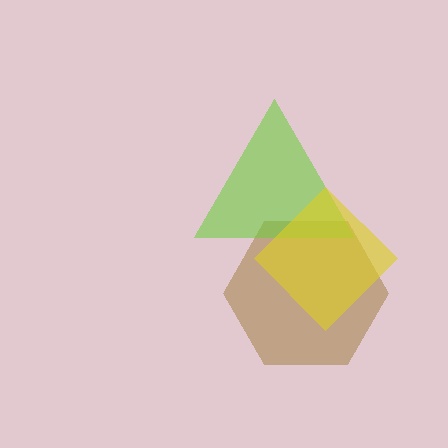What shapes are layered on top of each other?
The layered shapes are: a brown hexagon, a lime triangle, a yellow diamond.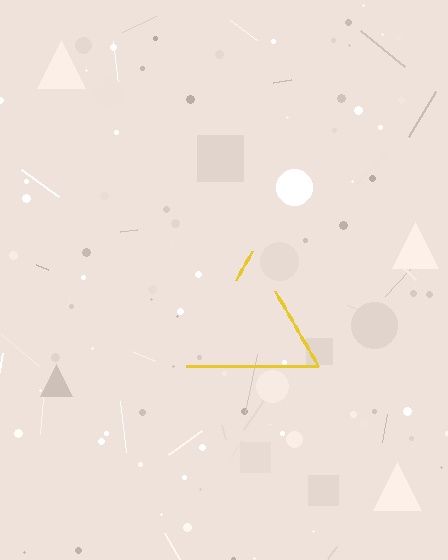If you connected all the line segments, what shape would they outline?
They would outline a triangle.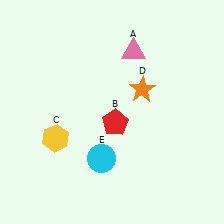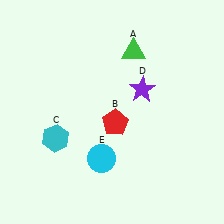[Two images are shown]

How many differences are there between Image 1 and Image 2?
There are 3 differences between the two images.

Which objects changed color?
A changed from pink to green. C changed from yellow to cyan. D changed from orange to purple.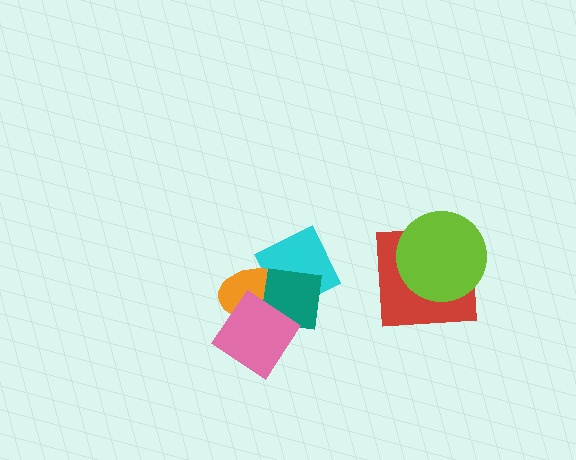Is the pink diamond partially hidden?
No, no other shape covers it.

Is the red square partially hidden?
Yes, it is partially covered by another shape.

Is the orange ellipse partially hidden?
Yes, it is partially covered by another shape.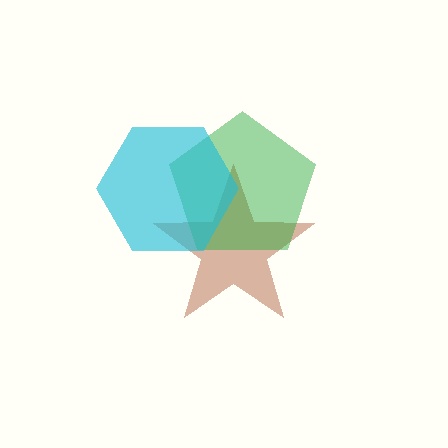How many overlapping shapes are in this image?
There are 3 overlapping shapes in the image.